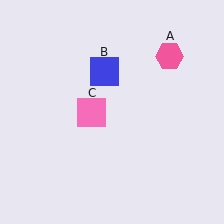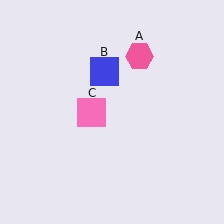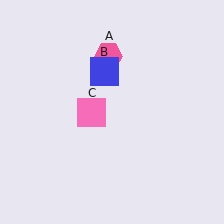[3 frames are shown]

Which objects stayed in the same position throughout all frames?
Blue square (object B) and pink square (object C) remained stationary.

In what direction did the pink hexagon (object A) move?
The pink hexagon (object A) moved left.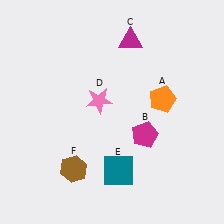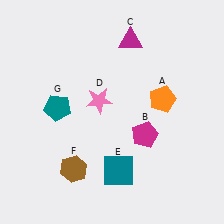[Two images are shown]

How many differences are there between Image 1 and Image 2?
There is 1 difference between the two images.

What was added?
A teal pentagon (G) was added in Image 2.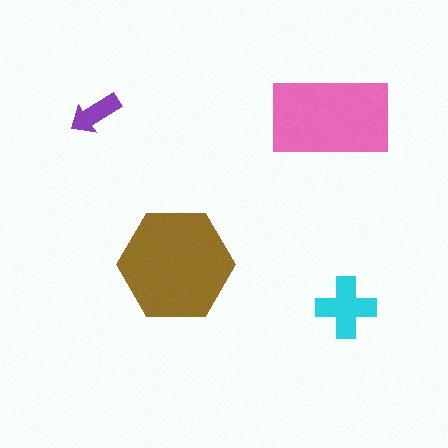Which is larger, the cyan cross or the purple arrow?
The cyan cross.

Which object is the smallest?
The purple arrow.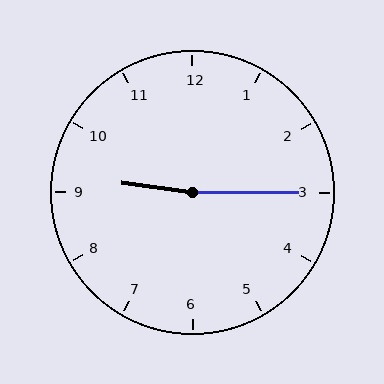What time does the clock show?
9:15.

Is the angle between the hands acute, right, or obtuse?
It is obtuse.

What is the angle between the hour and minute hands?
Approximately 172 degrees.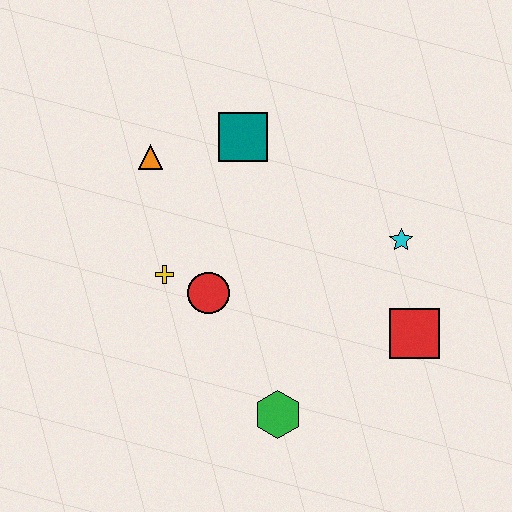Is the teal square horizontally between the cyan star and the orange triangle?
Yes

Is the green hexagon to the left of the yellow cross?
No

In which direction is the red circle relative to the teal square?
The red circle is below the teal square.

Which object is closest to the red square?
The cyan star is closest to the red square.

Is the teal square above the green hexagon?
Yes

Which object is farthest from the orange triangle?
The red square is farthest from the orange triangle.